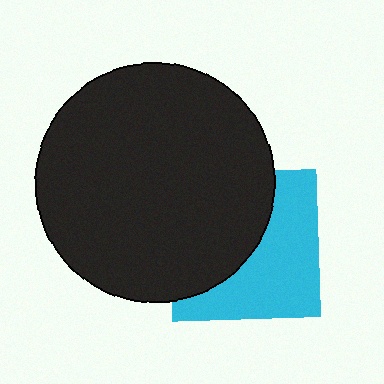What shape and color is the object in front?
The object in front is a black circle.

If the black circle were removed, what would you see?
You would see the complete cyan square.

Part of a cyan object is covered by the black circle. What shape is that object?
It is a square.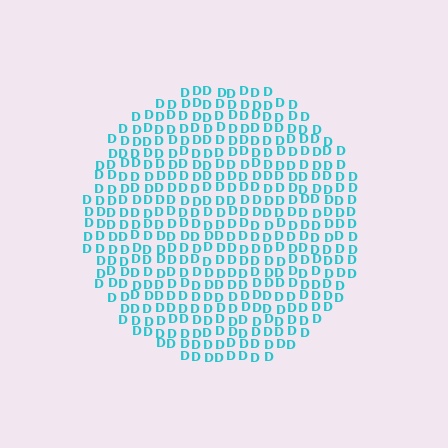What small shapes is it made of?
It is made of small letter D's.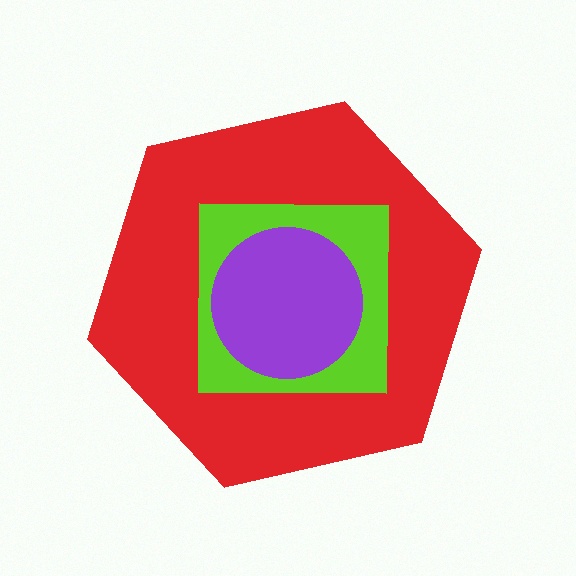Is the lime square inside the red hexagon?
Yes.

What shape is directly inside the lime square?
The purple circle.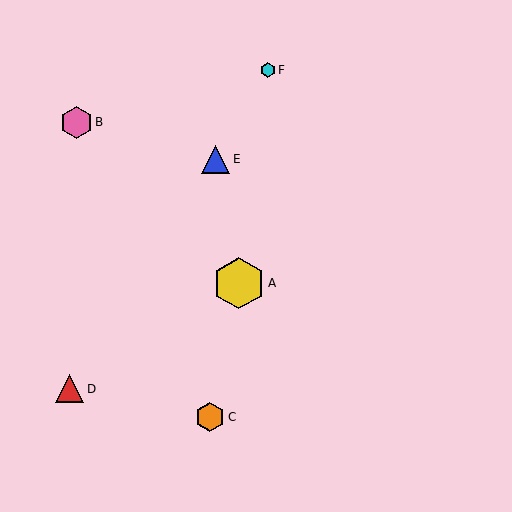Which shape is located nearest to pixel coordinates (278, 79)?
The cyan hexagon (labeled F) at (268, 70) is nearest to that location.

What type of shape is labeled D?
Shape D is a red triangle.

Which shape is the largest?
The yellow hexagon (labeled A) is the largest.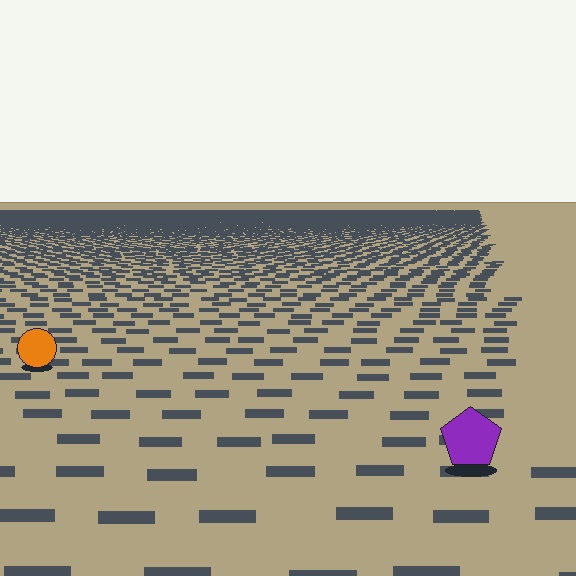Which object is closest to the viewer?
The purple pentagon is closest. The texture marks near it are larger and more spread out.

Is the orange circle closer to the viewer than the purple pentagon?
No. The purple pentagon is closer — you can tell from the texture gradient: the ground texture is coarser near it.